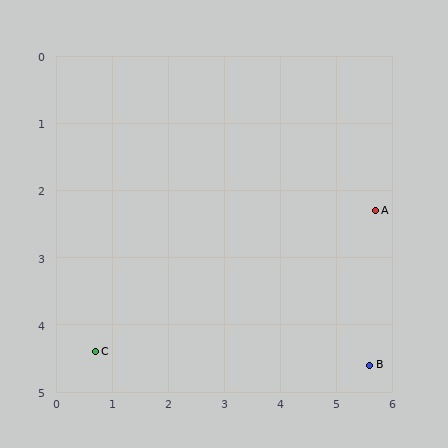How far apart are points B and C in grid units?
Points B and C are about 4.9 grid units apart.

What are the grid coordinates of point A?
Point A is at approximately (5.7, 2.3).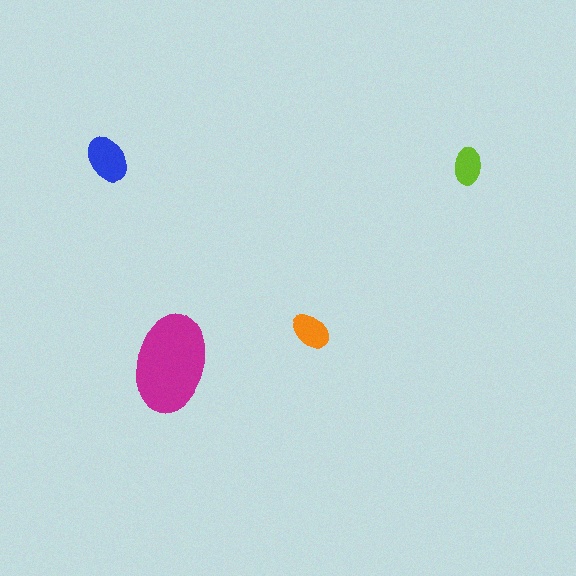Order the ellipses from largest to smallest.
the magenta one, the blue one, the orange one, the lime one.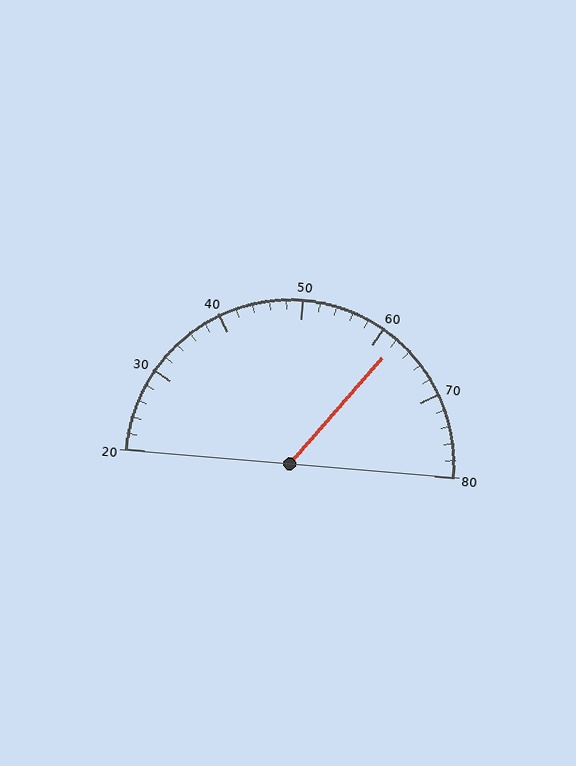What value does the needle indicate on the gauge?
The needle indicates approximately 62.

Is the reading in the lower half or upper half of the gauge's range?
The reading is in the upper half of the range (20 to 80).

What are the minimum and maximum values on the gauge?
The gauge ranges from 20 to 80.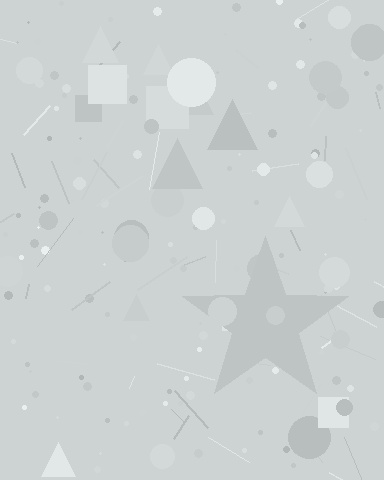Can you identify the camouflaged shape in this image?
The camouflaged shape is a star.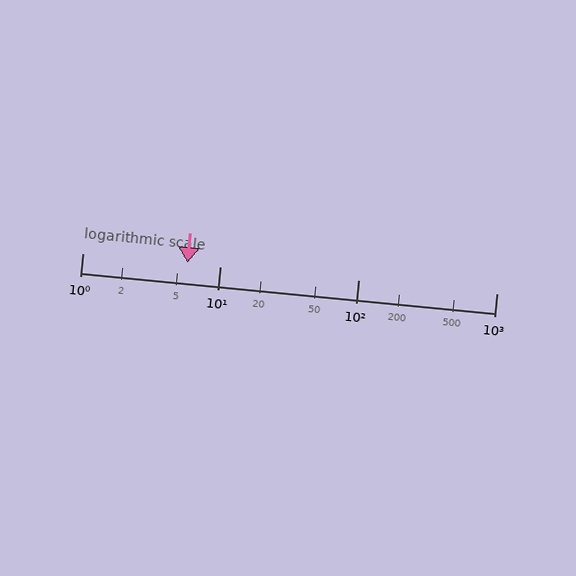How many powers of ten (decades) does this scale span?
The scale spans 3 decades, from 1 to 1000.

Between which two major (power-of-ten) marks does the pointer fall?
The pointer is between 1 and 10.